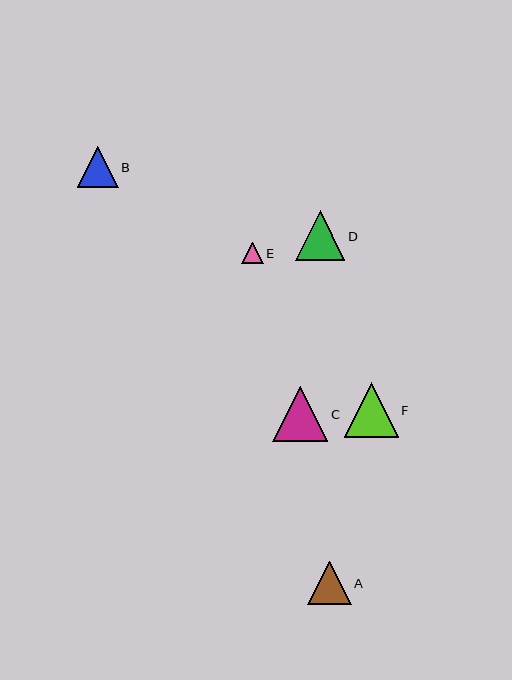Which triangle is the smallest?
Triangle E is the smallest with a size of approximately 22 pixels.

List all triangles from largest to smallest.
From largest to smallest: C, F, D, A, B, E.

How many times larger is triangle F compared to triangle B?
Triangle F is approximately 1.3 times the size of triangle B.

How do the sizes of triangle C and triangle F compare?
Triangle C and triangle F are approximately the same size.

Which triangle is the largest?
Triangle C is the largest with a size of approximately 55 pixels.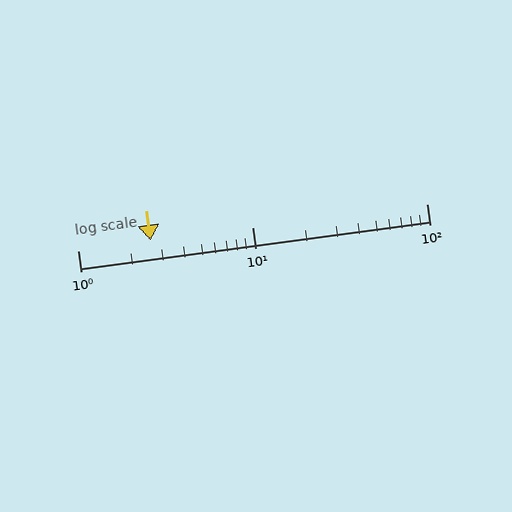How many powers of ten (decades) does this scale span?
The scale spans 2 decades, from 1 to 100.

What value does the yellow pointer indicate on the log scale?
The pointer indicates approximately 2.6.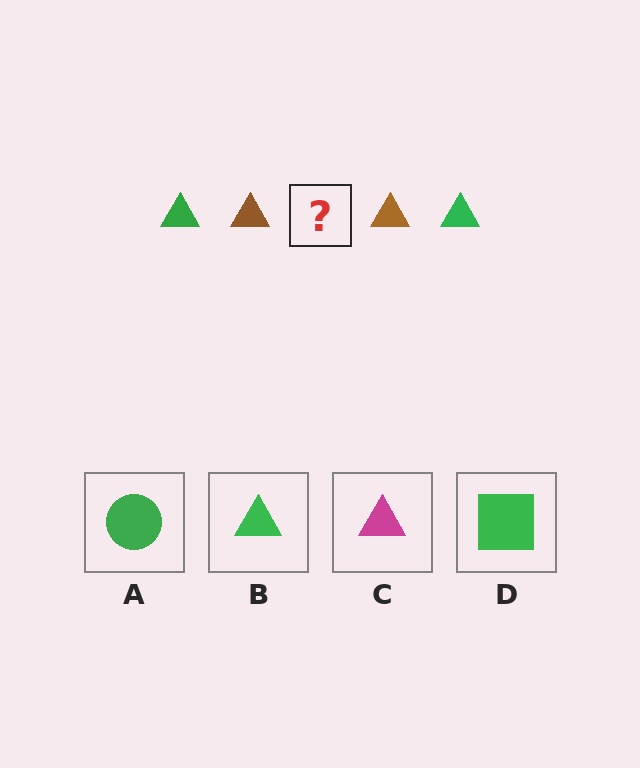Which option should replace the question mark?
Option B.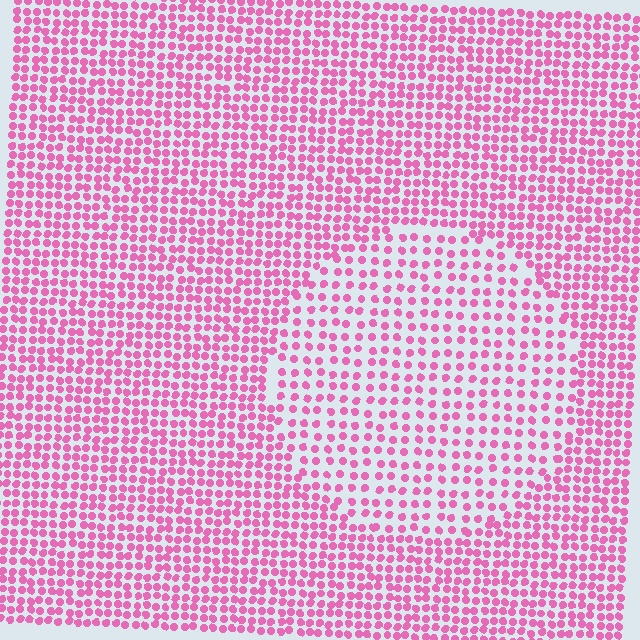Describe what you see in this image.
The image contains small pink elements arranged at two different densities. A circle-shaped region is visible where the elements are less densely packed than the surrounding area.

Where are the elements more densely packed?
The elements are more densely packed outside the circle boundary.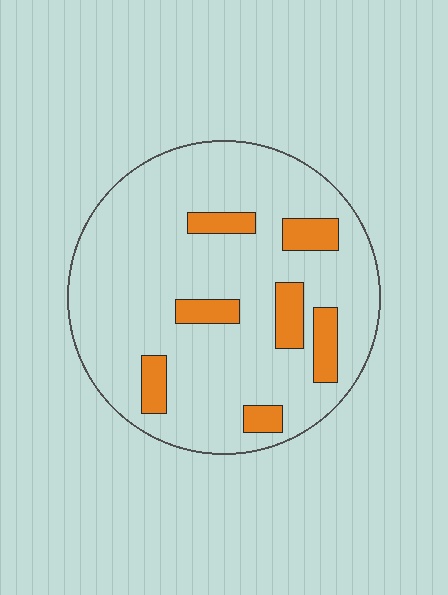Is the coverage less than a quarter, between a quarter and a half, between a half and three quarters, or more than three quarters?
Less than a quarter.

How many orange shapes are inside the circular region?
7.